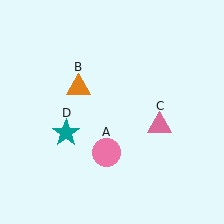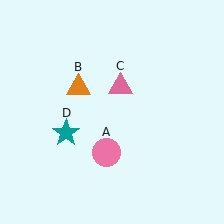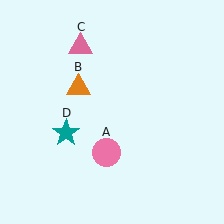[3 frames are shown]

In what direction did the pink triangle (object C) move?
The pink triangle (object C) moved up and to the left.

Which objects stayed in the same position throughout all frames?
Pink circle (object A) and orange triangle (object B) and teal star (object D) remained stationary.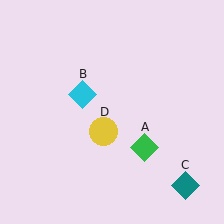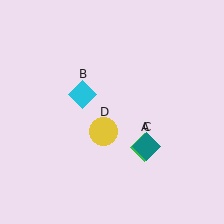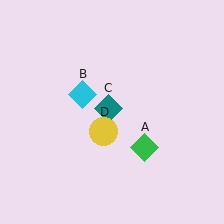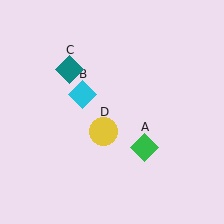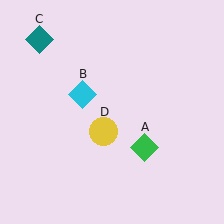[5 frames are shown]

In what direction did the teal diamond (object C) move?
The teal diamond (object C) moved up and to the left.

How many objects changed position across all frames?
1 object changed position: teal diamond (object C).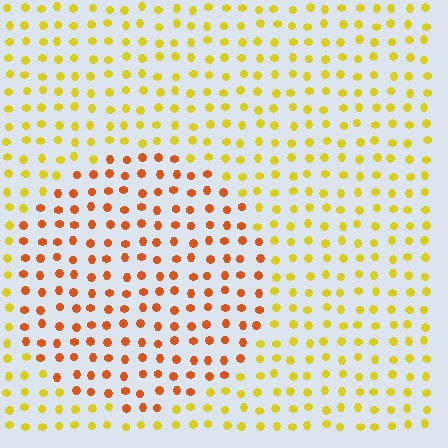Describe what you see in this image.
The image is filled with small yellow elements in a uniform arrangement. A circle-shaped region is visible where the elements are tinted to a slightly different hue, forming a subtle color boundary.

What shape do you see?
I see a circle.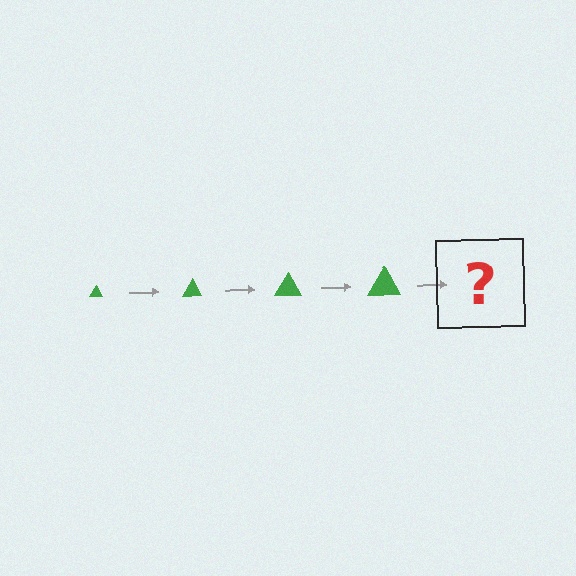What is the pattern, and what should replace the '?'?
The pattern is that the triangle gets progressively larger each step. The '?' should be a green triangle, larger than the previous one.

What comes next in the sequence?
The next element should be a green triangle, larger than the previous one.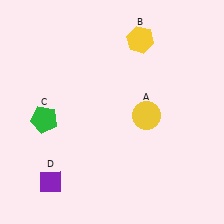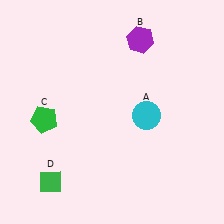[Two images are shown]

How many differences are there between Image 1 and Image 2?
There are 3 differences between the two images.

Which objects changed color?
A changed from yellow to cyan. B changed from yellow to purple. D changed from purple to green.